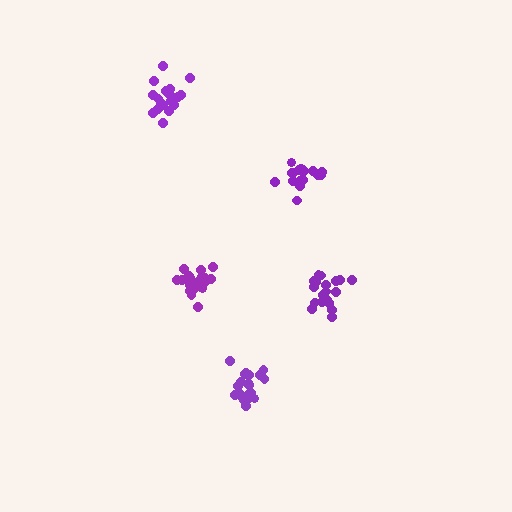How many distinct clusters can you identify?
There are 5 distinct clusters.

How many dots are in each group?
Group 1: 18 dots, Group 2: 20 dots, Group 3: 18 dots, Group 4: 21 dots, Group 5: 18 dots (95 total).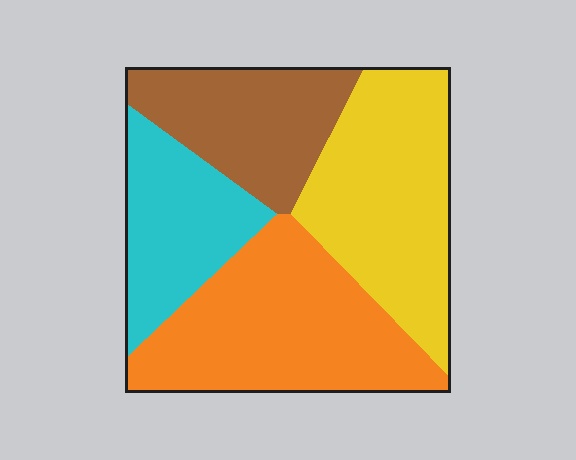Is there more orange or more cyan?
Orange.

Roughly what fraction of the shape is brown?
Brown covers roughly 20% of the shape.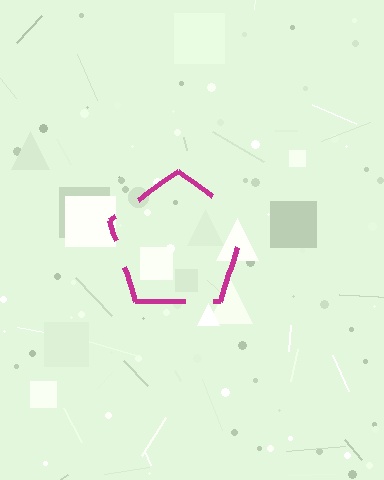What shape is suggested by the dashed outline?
The dashed outline suggests a pentagon.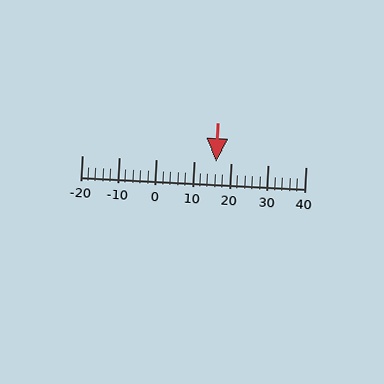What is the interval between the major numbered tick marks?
The major tick marks are spaced 10 units apart.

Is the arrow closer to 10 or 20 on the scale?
The arrow is closer to 20.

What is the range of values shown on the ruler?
The ruler shows values from -20 to 40.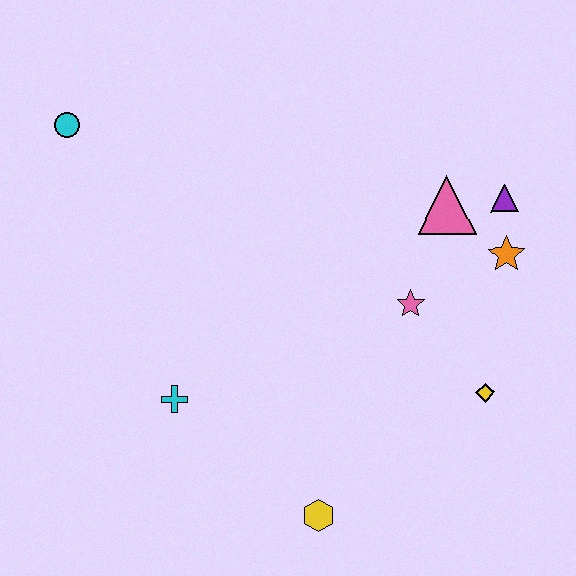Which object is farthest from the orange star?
The cyan circle is farthest from the orange star.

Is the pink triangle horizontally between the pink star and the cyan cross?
No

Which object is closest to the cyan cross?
The yellow hexagon is closest to the cyan cross.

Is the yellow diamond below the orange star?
Yes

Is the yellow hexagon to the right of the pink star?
No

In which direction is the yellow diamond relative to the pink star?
The yellow diamond is below the pink star.